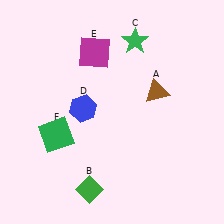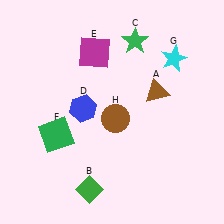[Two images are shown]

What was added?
A cyan star (G), a brown circle (H) were added in Image 2.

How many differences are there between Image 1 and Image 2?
There are 2 differences between the two images.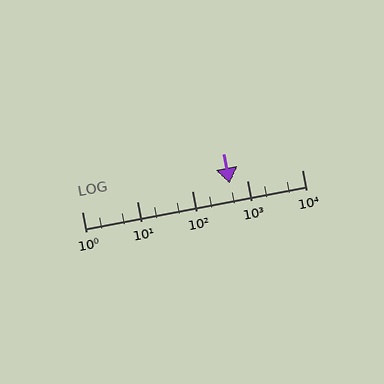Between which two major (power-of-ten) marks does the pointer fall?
The pointer is between 100 and 1000.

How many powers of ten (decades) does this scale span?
The scale spans 4 decades, from 1 to 10000.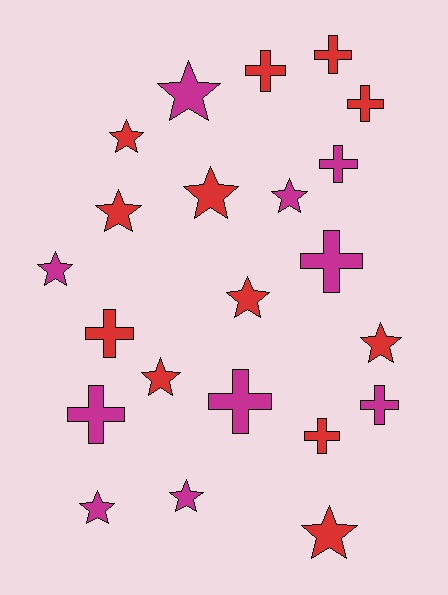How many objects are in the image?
There are 22 objects.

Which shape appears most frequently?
Star, with 12 objects.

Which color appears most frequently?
Red, with 12 objects.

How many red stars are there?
There are 7 red stars.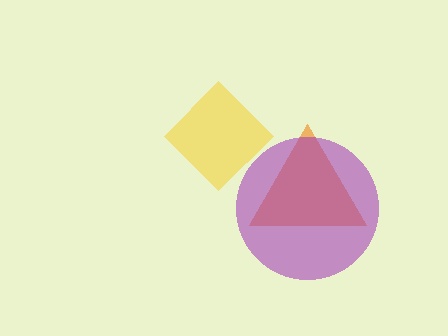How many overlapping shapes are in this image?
There are 3 overlapping shapes in the image.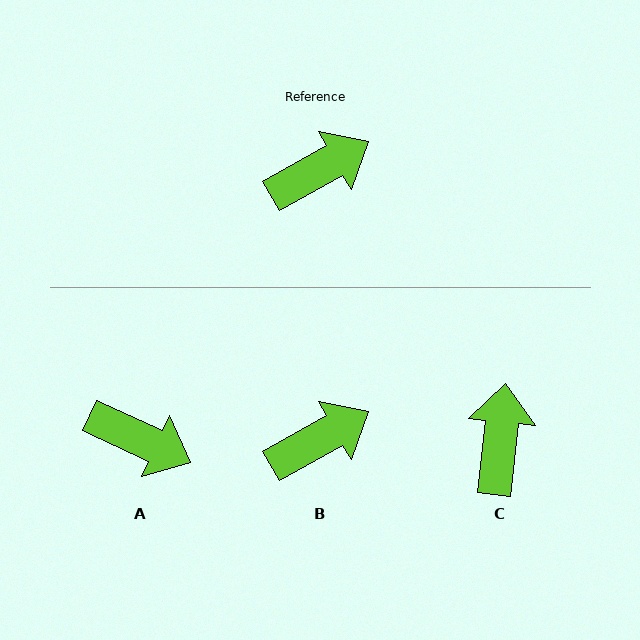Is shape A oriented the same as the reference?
No, it is off by about 54 degrees.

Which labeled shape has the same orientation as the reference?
B.